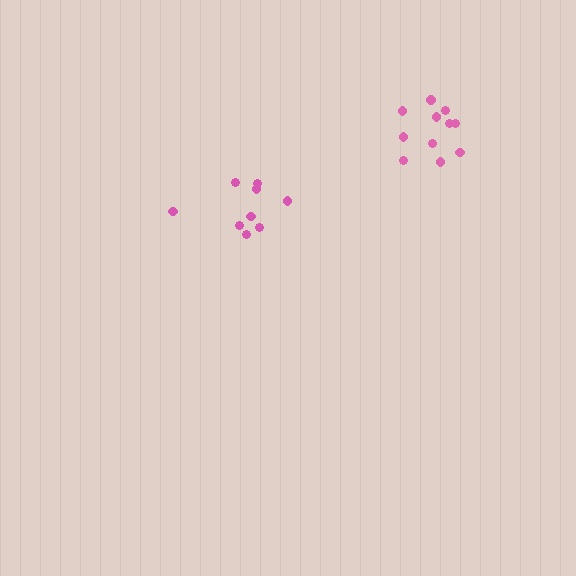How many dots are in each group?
Group 1: 9 dots, Group 2: 11 dots (20 total).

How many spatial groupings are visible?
There are 2 spatial groupings.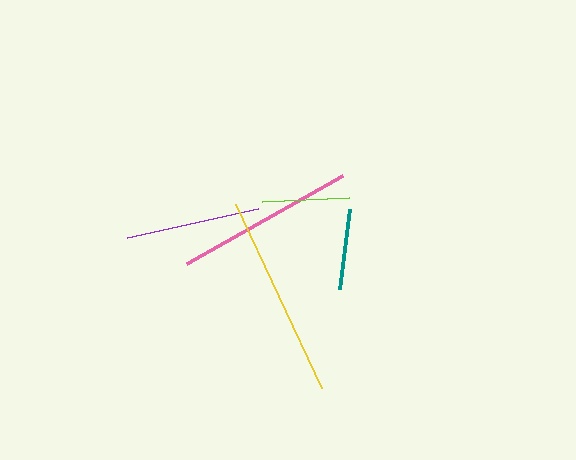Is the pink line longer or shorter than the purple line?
The pink line is longer than the purple line.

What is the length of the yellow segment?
The yellow segment is approximately 204 pixels long.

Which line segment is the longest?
The yellow line is the longest at approximately 204 pixels.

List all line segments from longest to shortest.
From longest to shortest: yellow, pink, purple, lime, teal.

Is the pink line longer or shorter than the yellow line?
The yellow line is longer than the pink line.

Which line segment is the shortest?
The teal line is the shortest at approximately 81 pixels.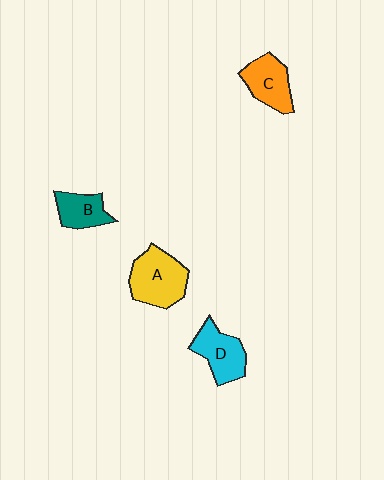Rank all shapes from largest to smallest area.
From largest to smallest: A (yellow), D (cyan), C (orange), B (teal).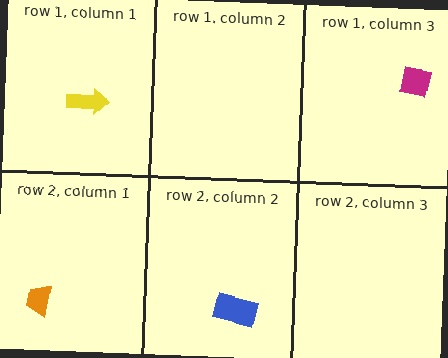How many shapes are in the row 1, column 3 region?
1.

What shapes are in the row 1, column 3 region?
The magenta square.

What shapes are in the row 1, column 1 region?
The yellow arrow.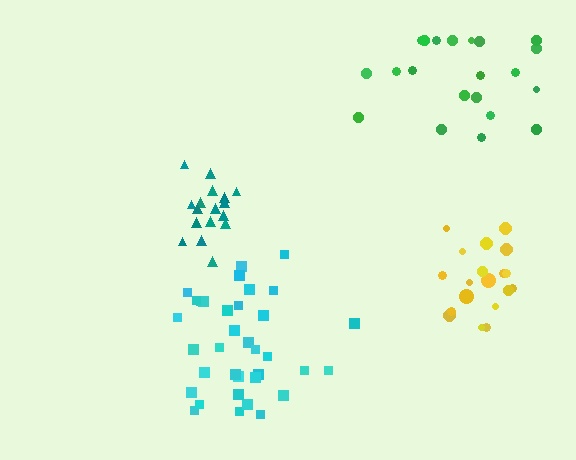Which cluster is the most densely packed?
Teal.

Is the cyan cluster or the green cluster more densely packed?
Cyan.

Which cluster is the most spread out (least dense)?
Green.